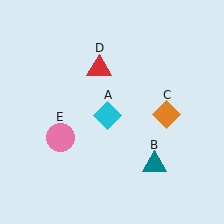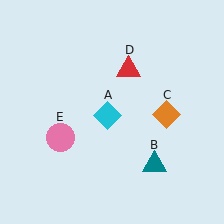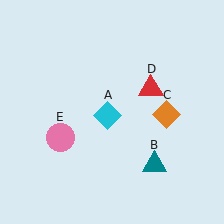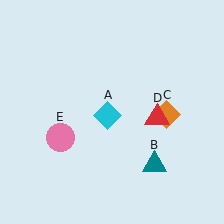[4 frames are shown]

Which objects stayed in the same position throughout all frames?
Cyan diamond (object A) and teal triangle (object B) and orange diamond (object C) and pink circle (object E) remained stationary.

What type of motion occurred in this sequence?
The red triangle (object D) rotated clockwise around the center of the scene.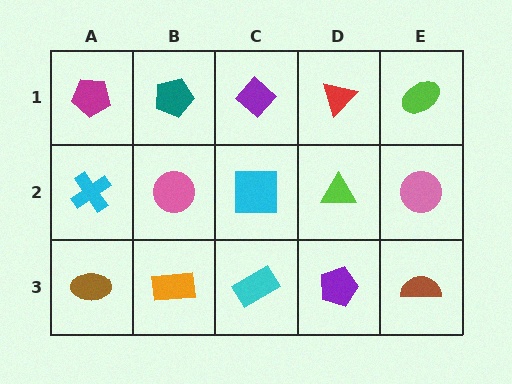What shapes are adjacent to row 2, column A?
A magenta pentagon (row 1, column A), a brown ellipse (row 3, column A), a pink circle (row 2, column B).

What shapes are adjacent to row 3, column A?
A cyan cross (row 2, column A), an orange rectangle (row 3, column B).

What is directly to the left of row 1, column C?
A teal pentagon.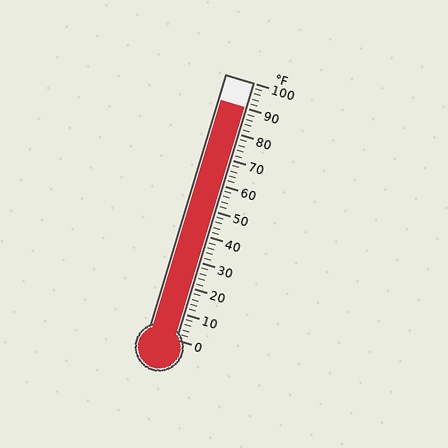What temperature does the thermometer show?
The thermometer shows approximately 90°F.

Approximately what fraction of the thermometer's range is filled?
The thermometer is filled to approximately 90% of its range.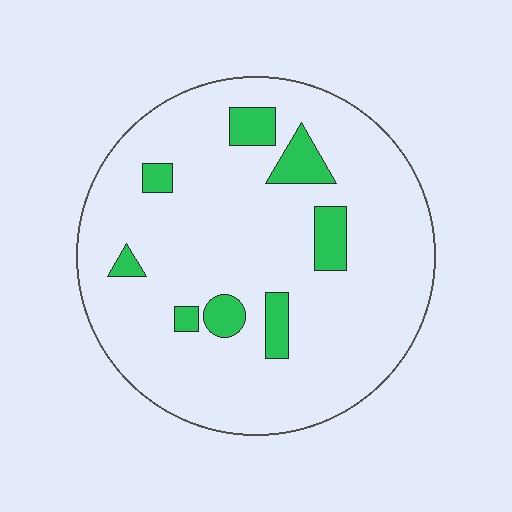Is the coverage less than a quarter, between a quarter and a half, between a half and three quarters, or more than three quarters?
Less than a quarter.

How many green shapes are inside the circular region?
8.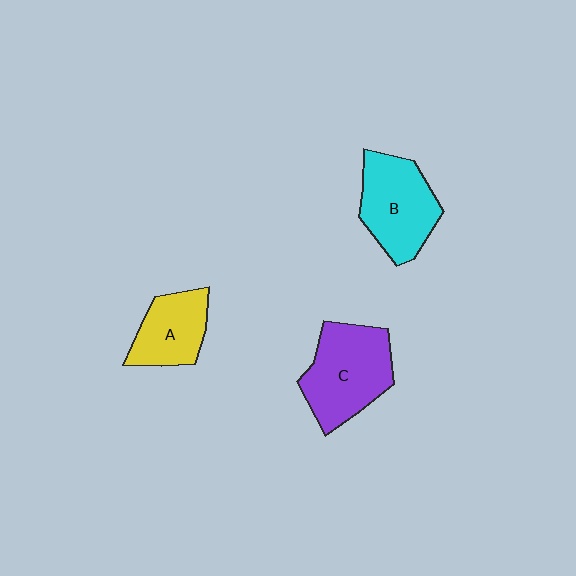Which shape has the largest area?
Shape C (purple).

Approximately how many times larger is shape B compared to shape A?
Approximately 1.3 times.